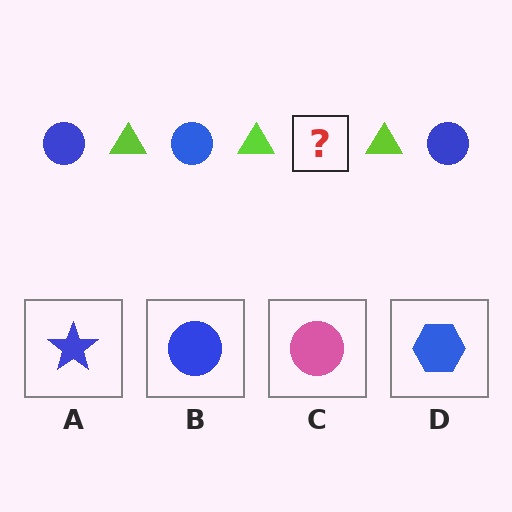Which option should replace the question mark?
Option B.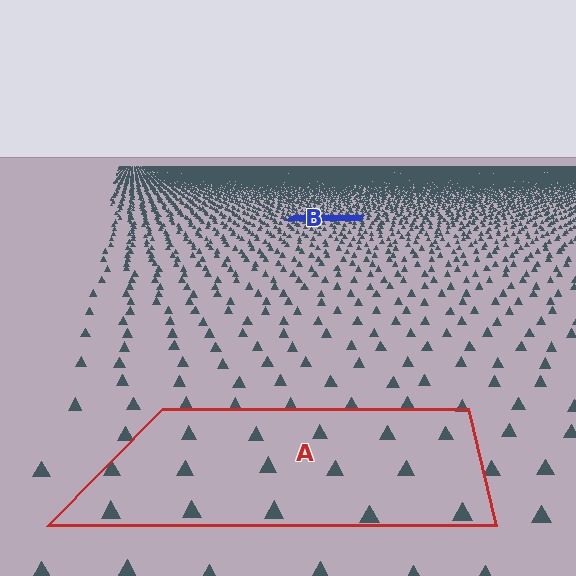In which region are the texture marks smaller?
The texture marks are smaller in region B, because it is farther away.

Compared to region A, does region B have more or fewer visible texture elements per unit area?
Region B has more texture elements per unit area — they are packed more densely because it is farther away.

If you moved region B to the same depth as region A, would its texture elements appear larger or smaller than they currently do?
They would appear larger. At a closer depth, the same texture elements are projected at a bigger on-screen size.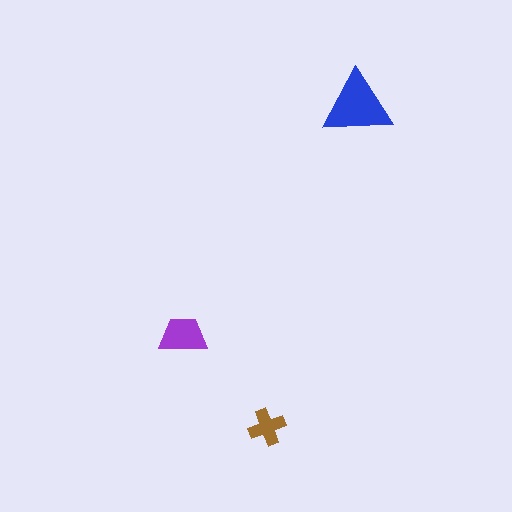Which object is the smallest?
The brown cross.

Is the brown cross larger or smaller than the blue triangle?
Smaller.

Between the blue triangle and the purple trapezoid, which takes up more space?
The blue triangle.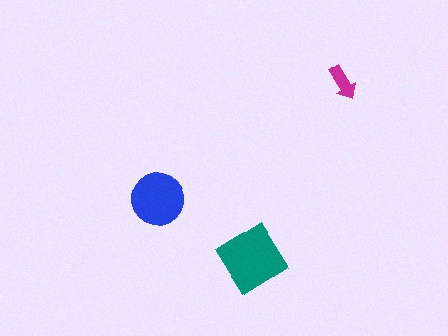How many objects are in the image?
There are 3 objects in the image.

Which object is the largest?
The teal diamond.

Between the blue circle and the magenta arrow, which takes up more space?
The blue circle.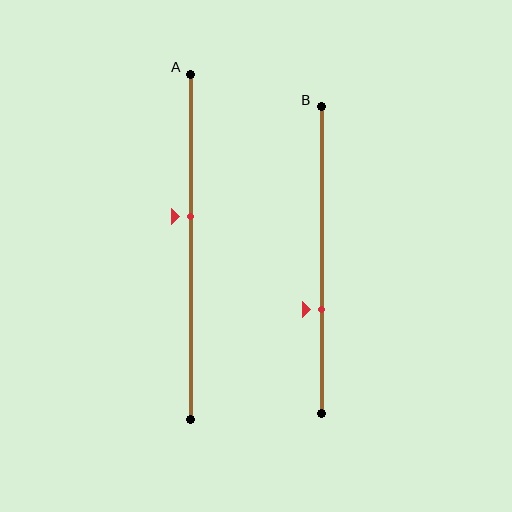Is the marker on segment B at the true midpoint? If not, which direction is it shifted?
No, the marker on segment B is shifted downward by about 16% of the segment length.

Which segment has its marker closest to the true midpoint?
Segment A has its marker closest to the true midpoint.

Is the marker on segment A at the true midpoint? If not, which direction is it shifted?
No, the marker on segment A is shifted upward by about 9% of the segment length.